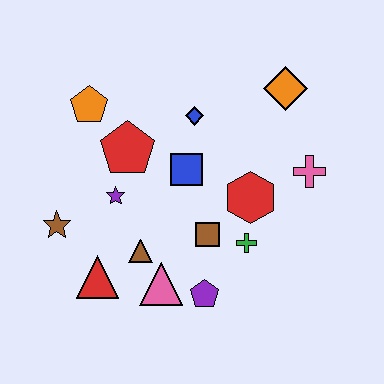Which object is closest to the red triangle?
The brown triangle is closest to the red triangle.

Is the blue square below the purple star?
No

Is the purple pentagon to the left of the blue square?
No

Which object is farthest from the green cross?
The orange pentagon is farthest from the green cross.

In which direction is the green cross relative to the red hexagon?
The green cross is below the red hexagon.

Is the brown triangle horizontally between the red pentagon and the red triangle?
No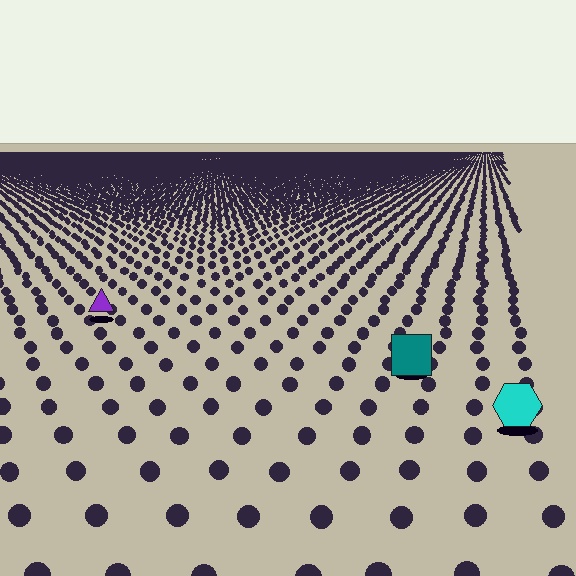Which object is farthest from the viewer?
The purple triangle is farthest from the viewer. It appears smaller and the ground texture around it is denser.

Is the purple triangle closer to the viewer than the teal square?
No. The teal square is closer — you can tell from the texture gradient: the ground texture is coarser near it.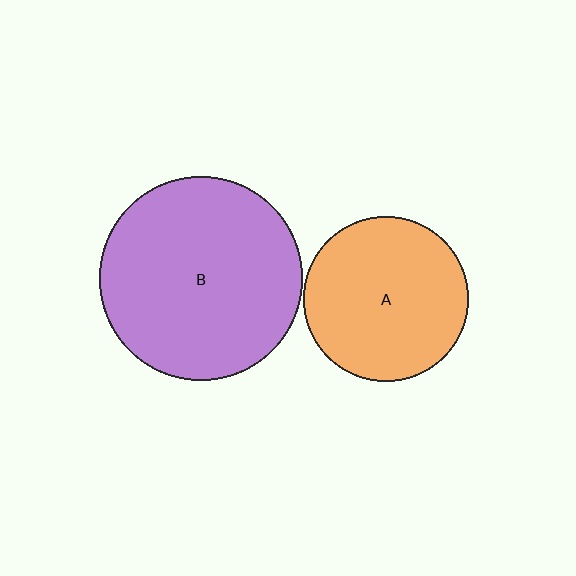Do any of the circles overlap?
No, none of the circles overlap.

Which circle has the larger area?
Circle B (purple).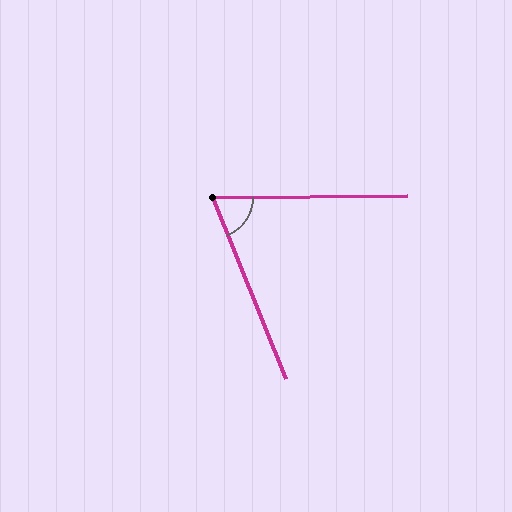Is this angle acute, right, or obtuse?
It is acute.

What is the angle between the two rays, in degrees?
Approximately 68 degrees.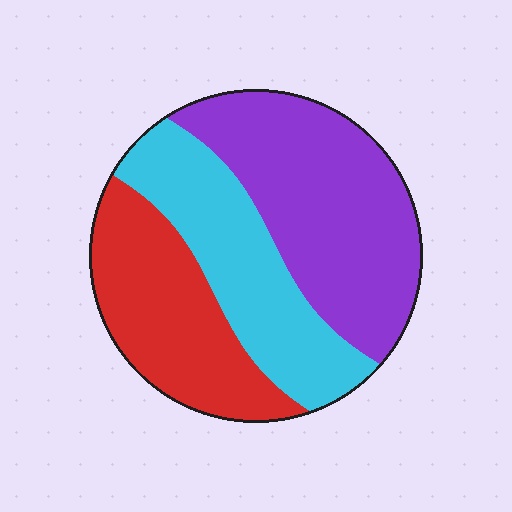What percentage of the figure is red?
Red covers 29% of the figure.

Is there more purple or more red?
Purple.